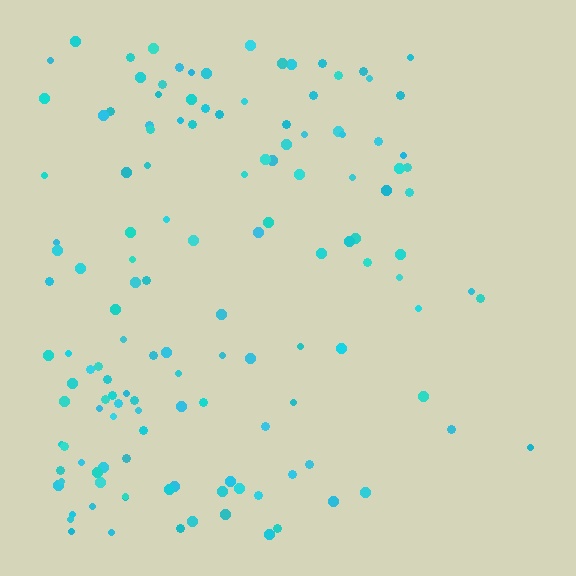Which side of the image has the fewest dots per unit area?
The right.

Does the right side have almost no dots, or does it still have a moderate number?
Still a moderate number, just noticeably fewer than the left.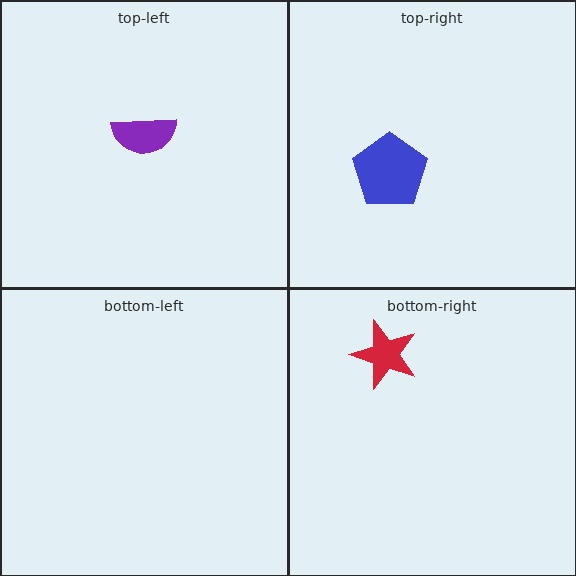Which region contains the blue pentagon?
The top-right region.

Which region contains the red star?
The bottom-right region.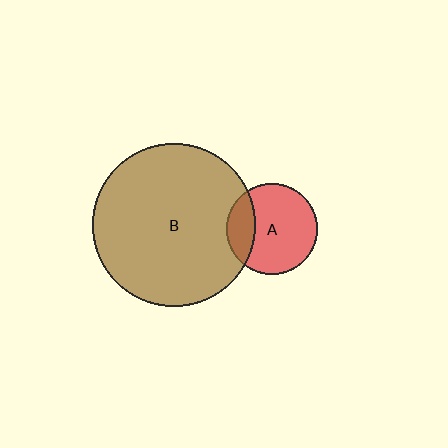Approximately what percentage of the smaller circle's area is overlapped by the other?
Approximately 25%.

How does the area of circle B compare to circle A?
Approximately 3.2 times.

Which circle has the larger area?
Circle B (brown).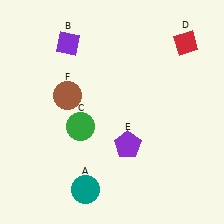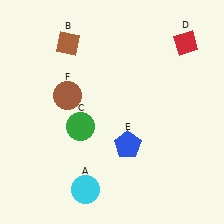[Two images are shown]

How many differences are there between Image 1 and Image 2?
There are 3 differences between the two images.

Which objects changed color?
A changed from teal to cyan. B changed from purple to brown. E changed from purple to blue.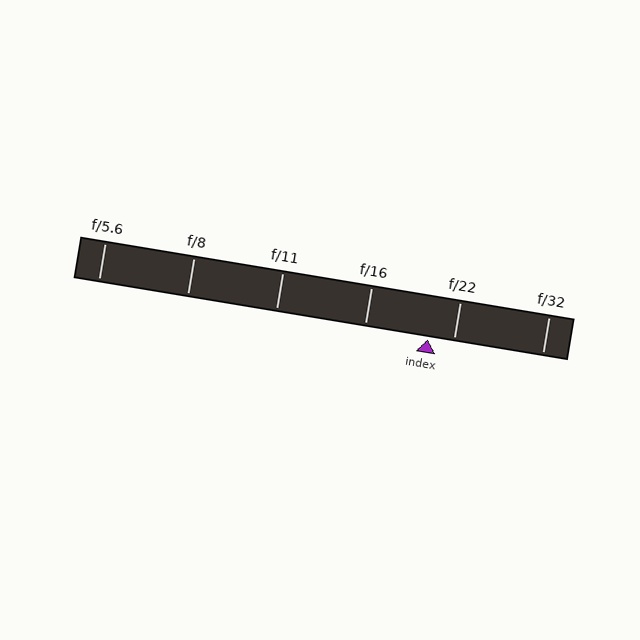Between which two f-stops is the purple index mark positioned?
The index mark is between f/16 and f/22.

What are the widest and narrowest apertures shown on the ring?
The widest aperture shown is f/5.6 and the narrowest is f/32.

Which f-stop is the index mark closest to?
The index mark is closest to f/22.